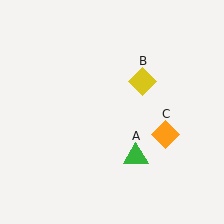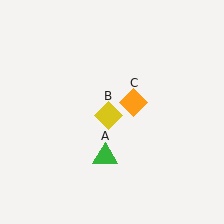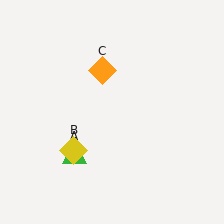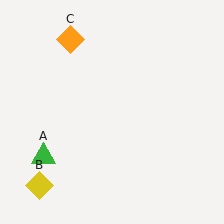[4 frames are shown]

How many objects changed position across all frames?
3 objects changed position: green triangle (object A), yellow diamond (object B), orange diamond (object C).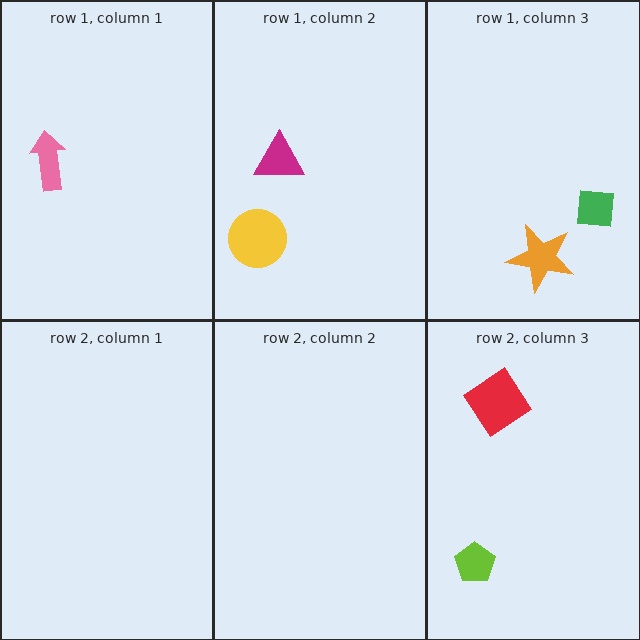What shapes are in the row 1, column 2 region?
The yellow circle, the magenta triangle.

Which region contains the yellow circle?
The row 1, column 2 region.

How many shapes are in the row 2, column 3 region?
2.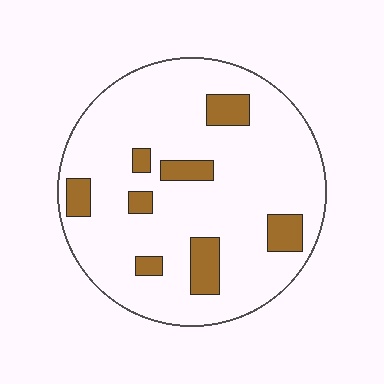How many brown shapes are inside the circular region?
8.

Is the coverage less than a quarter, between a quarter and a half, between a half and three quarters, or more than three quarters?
Less than a quarter.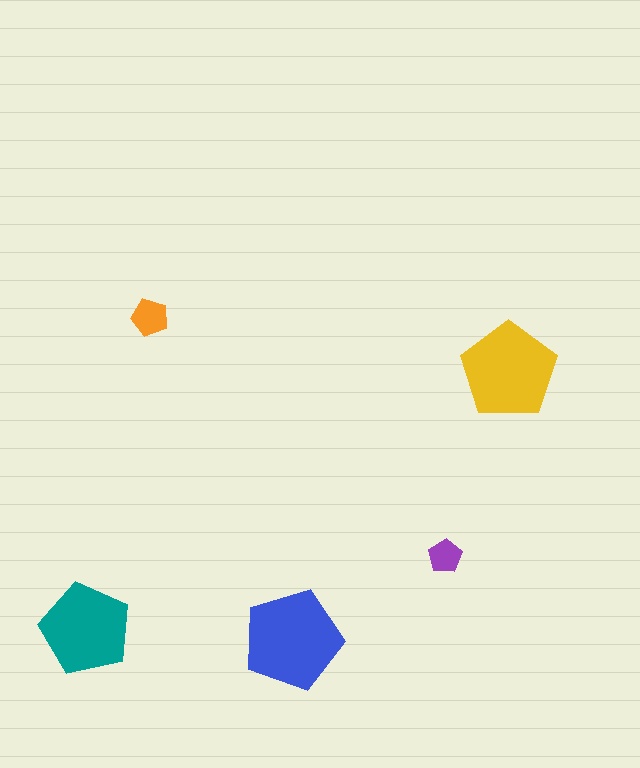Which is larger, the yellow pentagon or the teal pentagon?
The yellow one.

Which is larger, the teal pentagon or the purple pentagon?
The teal one.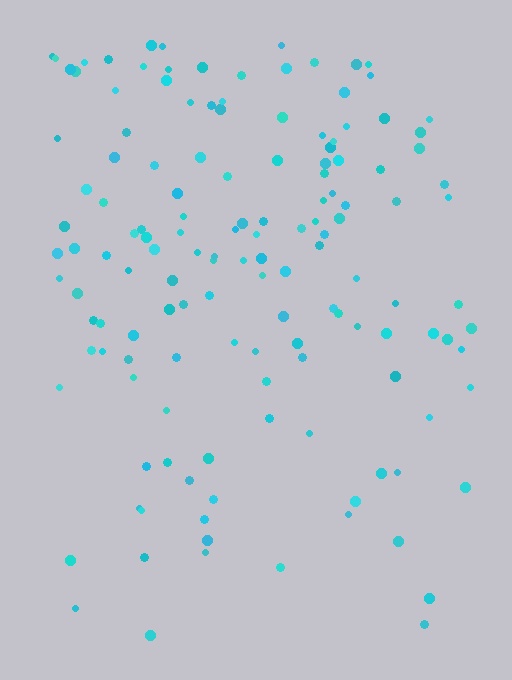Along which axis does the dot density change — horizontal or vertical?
Vertical.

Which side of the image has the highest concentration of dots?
The top.